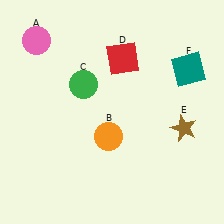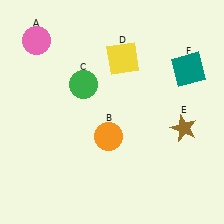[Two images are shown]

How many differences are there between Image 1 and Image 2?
There is 1 difference between the two images.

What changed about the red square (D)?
In Image 1, D is red. In Image 2, it changed to yellow.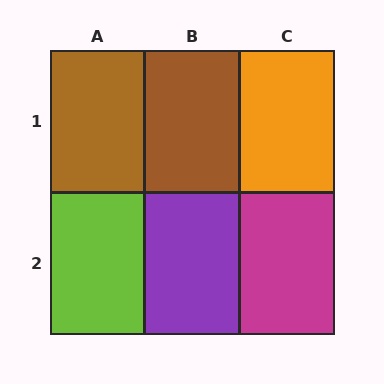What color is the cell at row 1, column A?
Brown.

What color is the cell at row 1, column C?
Orange.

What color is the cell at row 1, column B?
Brown.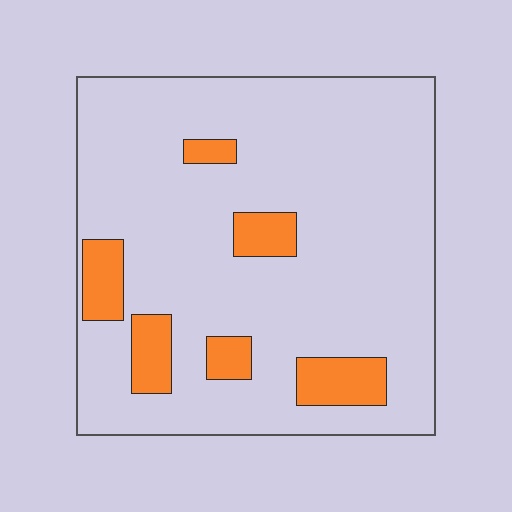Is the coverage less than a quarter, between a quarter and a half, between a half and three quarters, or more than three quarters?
Less than a quarter.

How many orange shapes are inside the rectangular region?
6.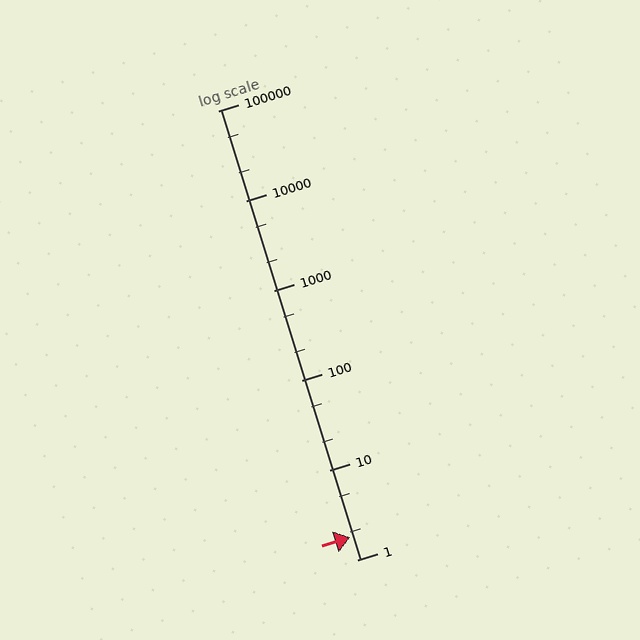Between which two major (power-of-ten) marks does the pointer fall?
The pointer is between 1 and 10.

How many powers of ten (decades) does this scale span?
The scale spans 5 decades, from 1 to 100000.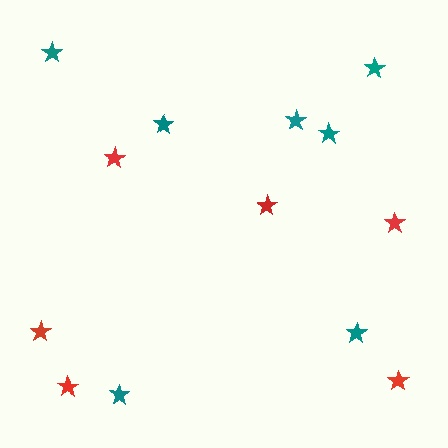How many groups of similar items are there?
There are 2 groups: one group of teal stars (7) and one group of red stars (6).